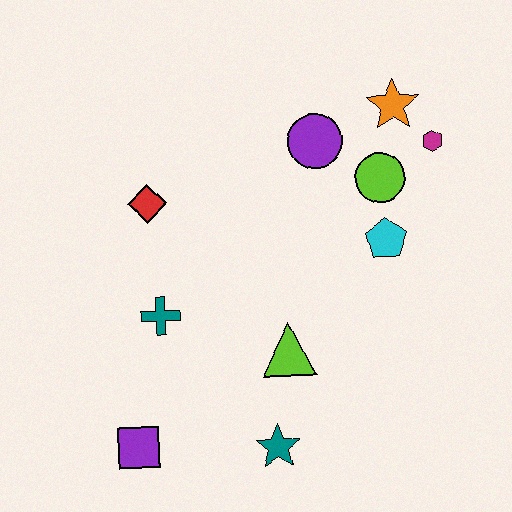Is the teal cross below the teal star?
No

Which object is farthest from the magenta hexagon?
The purple square is farthest from the magenta hexagon.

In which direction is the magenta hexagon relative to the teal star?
The magenta hexagon is above the teal star.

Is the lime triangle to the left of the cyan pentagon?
Yes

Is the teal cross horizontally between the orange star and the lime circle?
No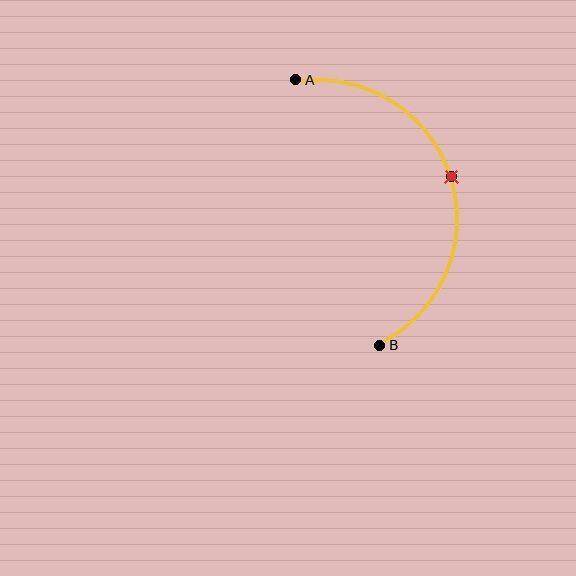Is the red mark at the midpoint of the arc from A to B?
Yes. The red mark lies on the arc at equal arc-length from both A and B — it is the arc midpoint.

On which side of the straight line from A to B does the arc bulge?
The arc bulges to the right of the straight line connecting A and B.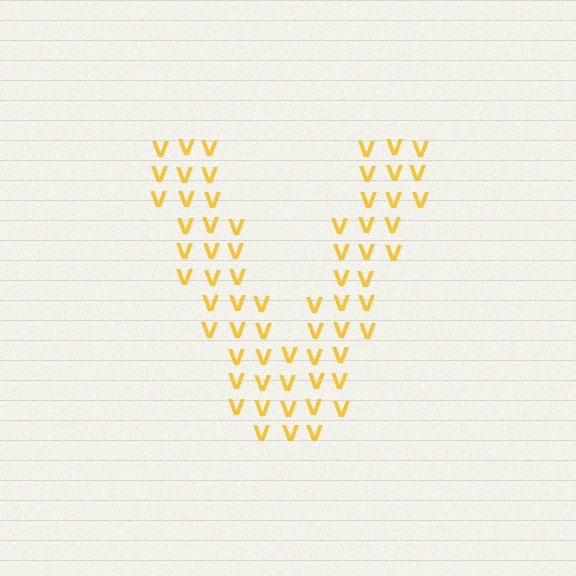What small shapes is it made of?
It is made of small letter V's.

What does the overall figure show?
The overall figure shows the letter V.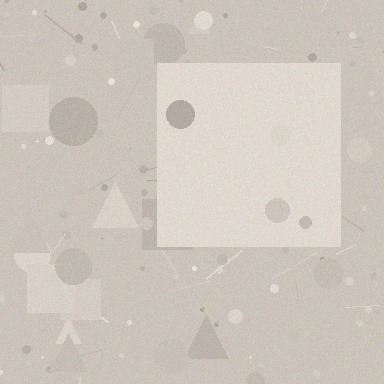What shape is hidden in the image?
A square is hidden in the image.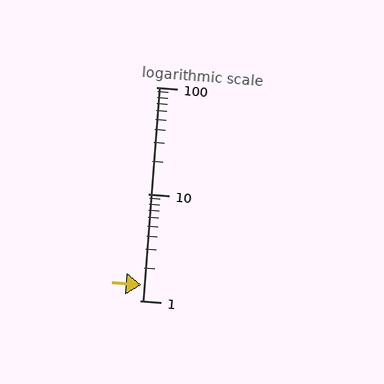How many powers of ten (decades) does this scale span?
The scale spans 2 decades, from 1 to 100.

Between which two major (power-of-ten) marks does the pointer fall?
The pointer is between 1 and 10.